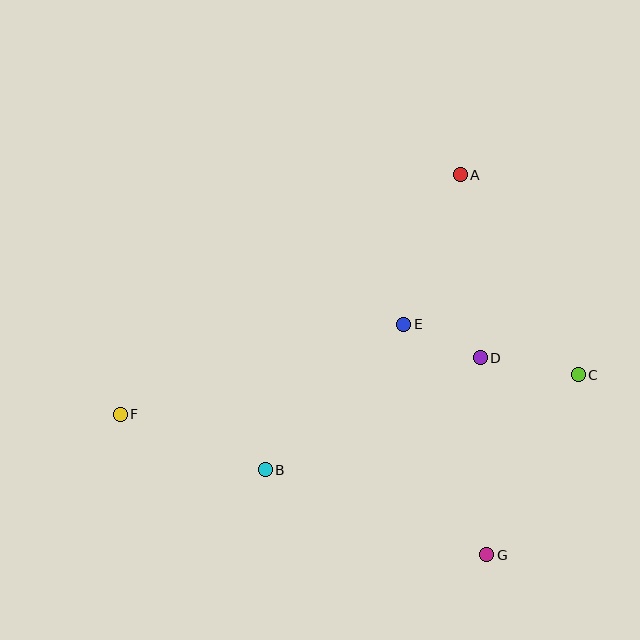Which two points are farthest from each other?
Points C and F are farthest from each other.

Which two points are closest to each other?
Points D and E are closest to each other.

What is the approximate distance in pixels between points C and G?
The distance between C and G is approximately 202 pixels.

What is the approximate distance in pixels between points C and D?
The distance between C and D is approximately 99 pixels.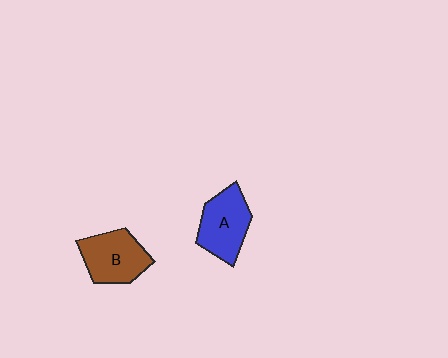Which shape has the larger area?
Shape A (blue).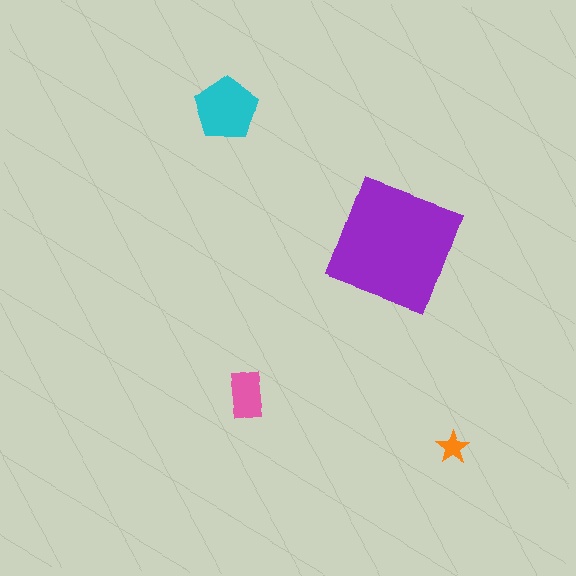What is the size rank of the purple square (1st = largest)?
1st.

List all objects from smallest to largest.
The orange star, the pink rectangle, the cyan pentagon, the purple square.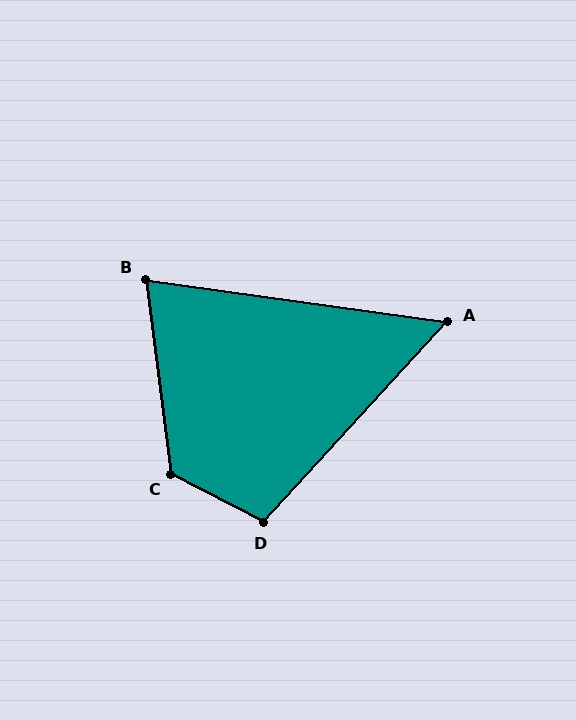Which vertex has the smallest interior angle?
A, at approximately 55 degrees.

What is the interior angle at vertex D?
Approximately 105 degrees (obtuse).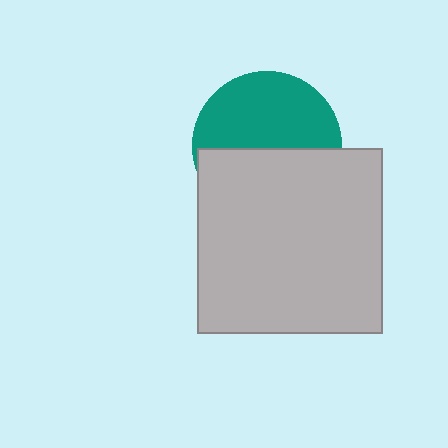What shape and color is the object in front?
The object in front is a light gray square.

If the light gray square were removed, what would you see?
You would see the complete teal circle.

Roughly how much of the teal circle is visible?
About half of it is visible (roughly 52%).